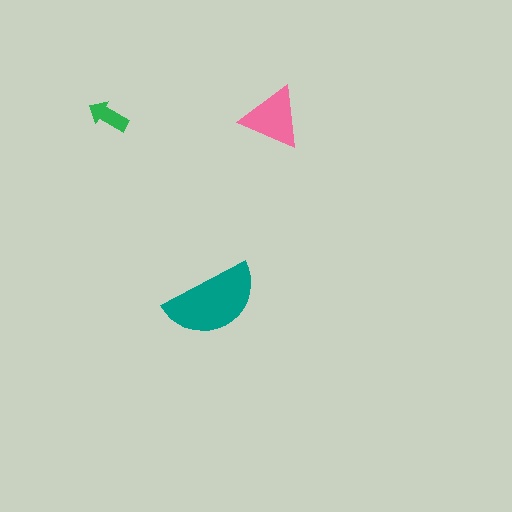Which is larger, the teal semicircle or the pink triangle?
The teal semicircle.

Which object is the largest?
The teal semicircle.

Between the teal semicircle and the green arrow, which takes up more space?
The teal semicircle.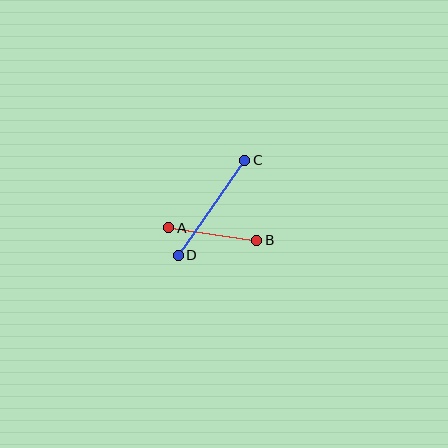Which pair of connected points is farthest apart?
Points C and D are farthest apart.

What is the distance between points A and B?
The distance is approximately 89 pixels.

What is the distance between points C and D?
The distance is approximately 116 pixels.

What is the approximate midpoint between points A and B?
The midpoint is at approximately (213, 234) pixels.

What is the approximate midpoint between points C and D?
The midpoint is at approximately (212, 208) pixels.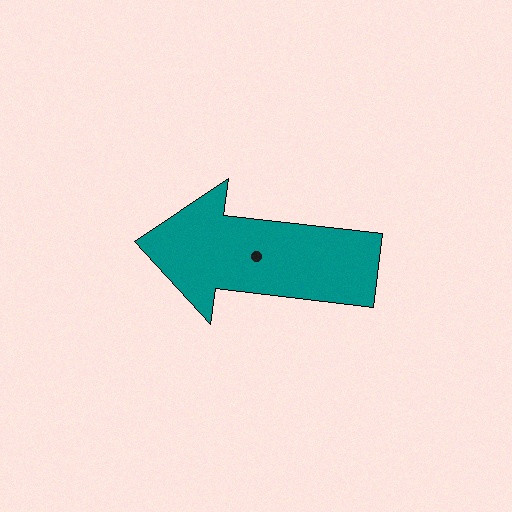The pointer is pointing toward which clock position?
Roughly 9 o'clock.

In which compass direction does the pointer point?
West.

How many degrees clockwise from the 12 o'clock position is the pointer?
Approximately 277 degrees.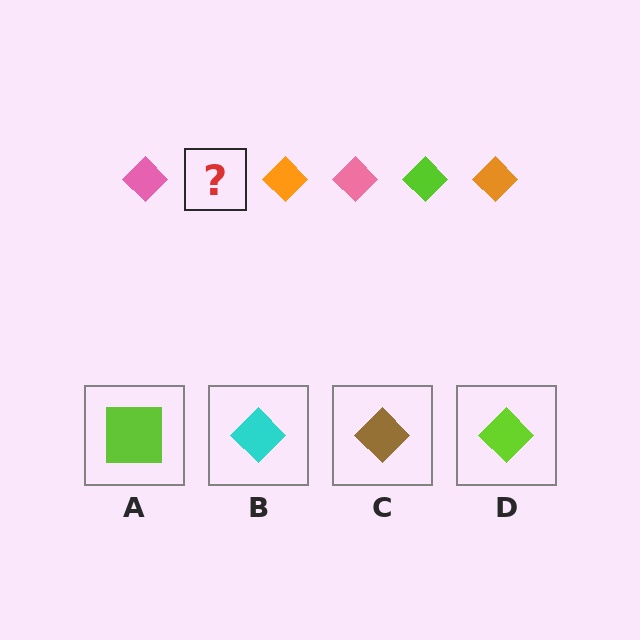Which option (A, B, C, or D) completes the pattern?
D.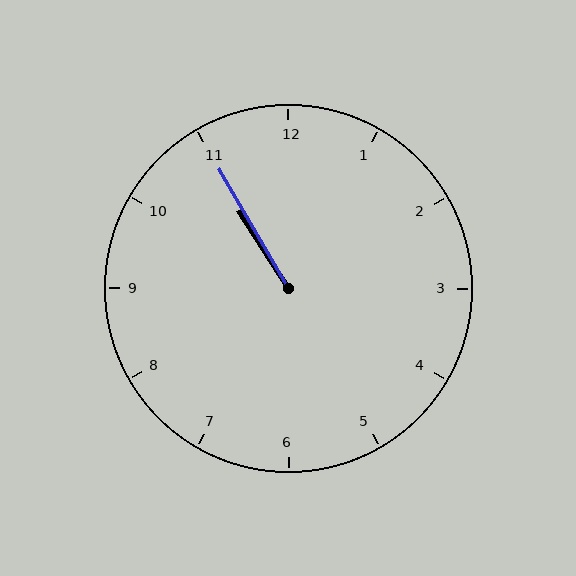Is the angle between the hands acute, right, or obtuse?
It is acute.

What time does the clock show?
10:55.